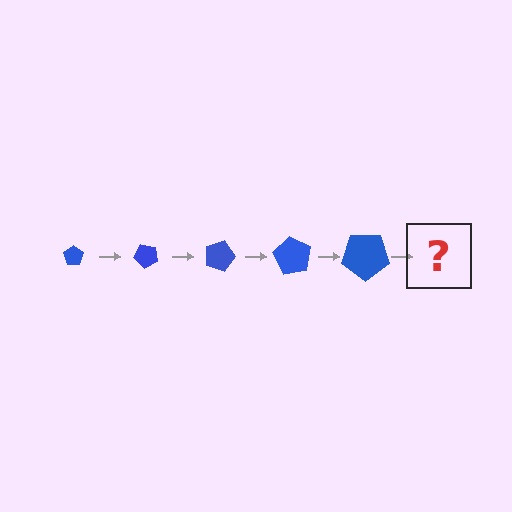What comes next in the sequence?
The next element should be a pentagon, larger than the previous one and rotated 225 degrees from the start.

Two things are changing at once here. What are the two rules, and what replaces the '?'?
The two rules are that the pentagon grows larger each step and it rotates 45 degrees each step. The '?' should be a pentagon, larger than the previous one and rotated 225 degrees from the start.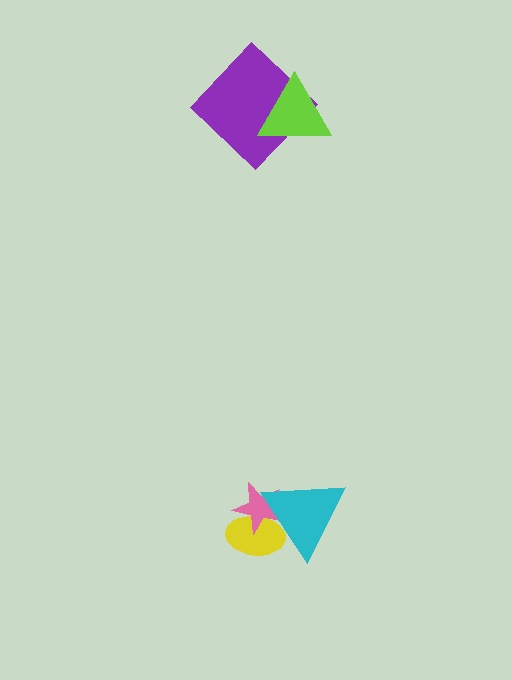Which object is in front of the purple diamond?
The lime triangle is in front of the purple diamond.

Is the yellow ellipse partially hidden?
Yes, it is partially covered by another shape.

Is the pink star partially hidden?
Yes, it is partially covered by another shape.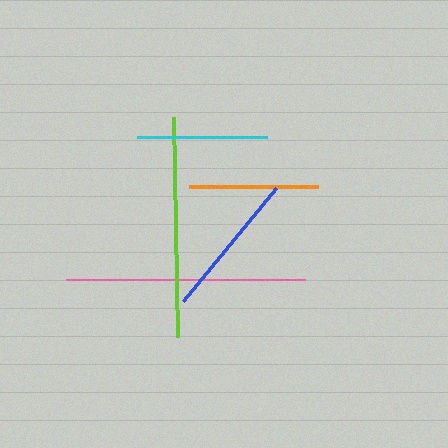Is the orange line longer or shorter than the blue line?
The blue line is longer than the orange line.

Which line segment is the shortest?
The orange line is the shortest at approximately 129 pixels.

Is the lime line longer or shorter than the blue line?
The lime line is longer than the blue line.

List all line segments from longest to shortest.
From longest to shortest: pink, lime, blue, cyan, orange.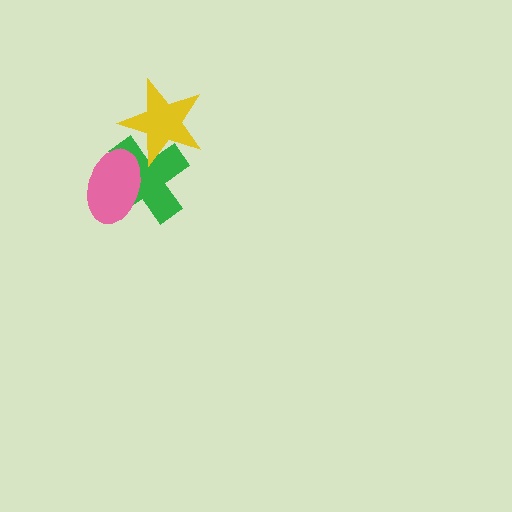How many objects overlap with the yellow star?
1 object overlaps with the yellow star.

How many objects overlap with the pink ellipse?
1 object overlaps with the pink ellipse.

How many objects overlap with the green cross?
2 objects overlap with the green cross.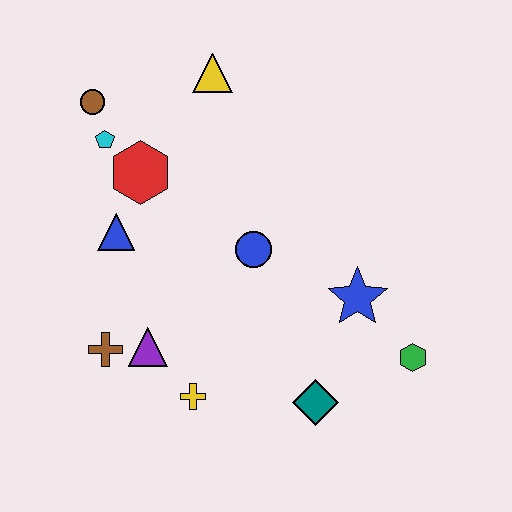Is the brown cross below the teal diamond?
No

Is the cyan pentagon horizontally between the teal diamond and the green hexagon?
No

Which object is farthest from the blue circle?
The brown circle is farthest from the blue circle.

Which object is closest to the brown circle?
The cyan pentagon is closest to the brown circle.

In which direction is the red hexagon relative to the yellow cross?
The red hexagon is above the yellow cross.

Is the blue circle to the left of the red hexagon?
No